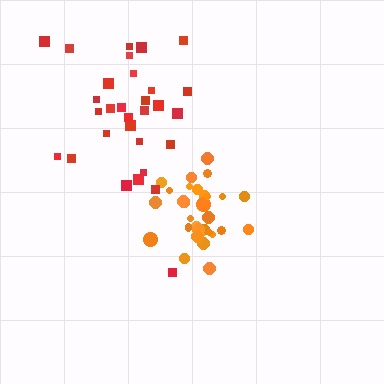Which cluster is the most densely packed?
Orange.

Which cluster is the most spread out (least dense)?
Red.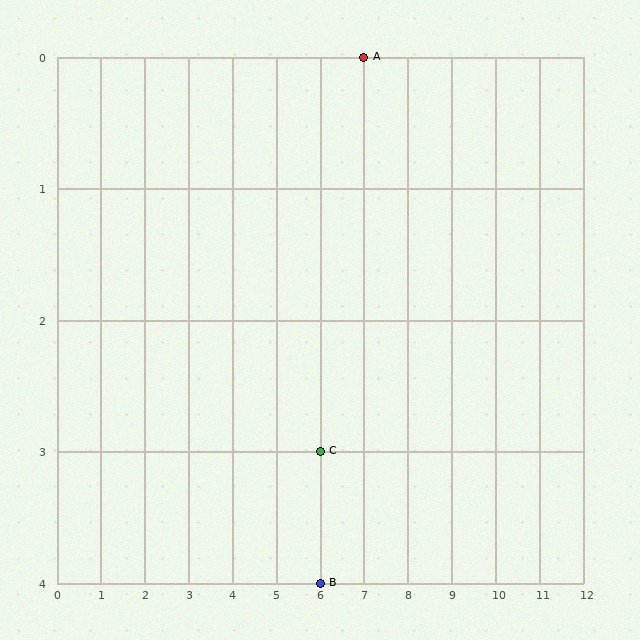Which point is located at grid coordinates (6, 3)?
Point C is at (6, 3).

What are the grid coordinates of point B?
Point B is at grid coordinates (6, 4).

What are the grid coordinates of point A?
Point A is at grid coordinates (7, 0).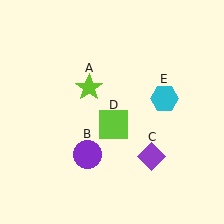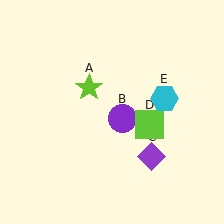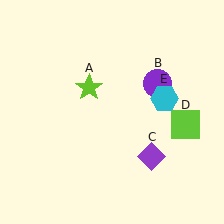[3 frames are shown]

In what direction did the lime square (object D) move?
The lime square (object D) moved right.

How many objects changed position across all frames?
2 objects changed position: purple circle (object B), lime square (object D).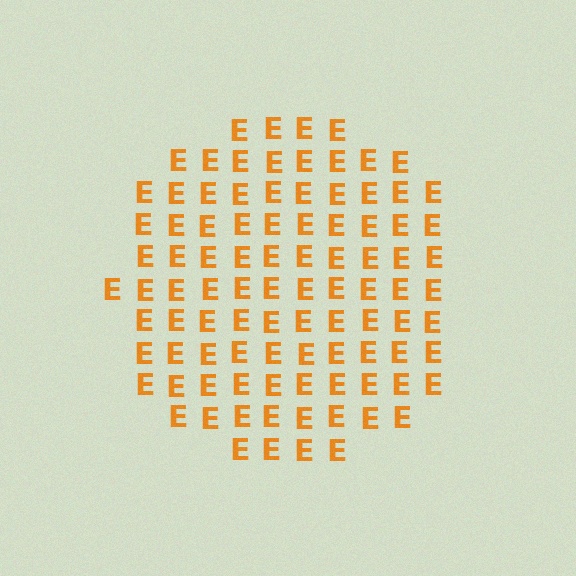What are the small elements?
The small elements are letter E's.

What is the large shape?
The large shape is a circle.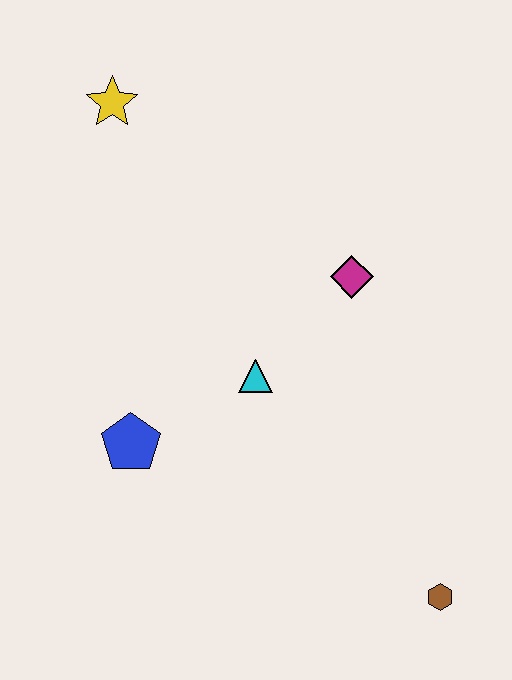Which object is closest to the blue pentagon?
The cyan triangle is closest to the blue pentagon.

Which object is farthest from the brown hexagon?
The yellow star is farthest from the brown hexagon.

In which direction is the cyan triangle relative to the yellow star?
The cyan triangle is below the yellow star.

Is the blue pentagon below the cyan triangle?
Yes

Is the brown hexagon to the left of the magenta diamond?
No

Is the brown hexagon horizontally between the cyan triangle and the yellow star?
No